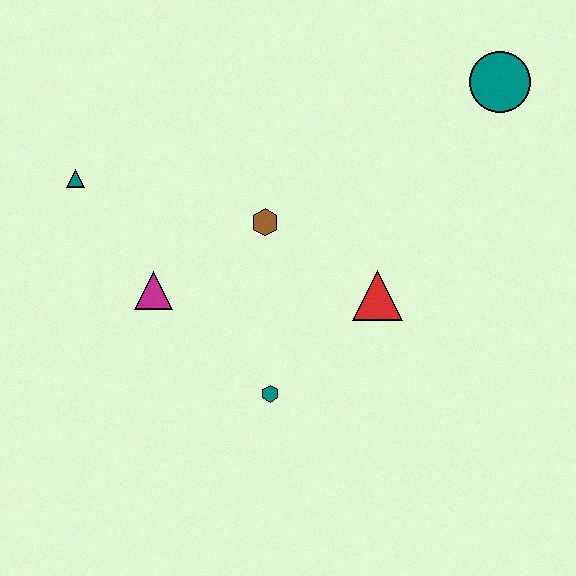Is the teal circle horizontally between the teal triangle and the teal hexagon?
No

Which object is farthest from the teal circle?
The teal triangle is farthest from the teal circle.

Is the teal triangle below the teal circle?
Yes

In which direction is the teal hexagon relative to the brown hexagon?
The teal hexagon is below the brown hexagon.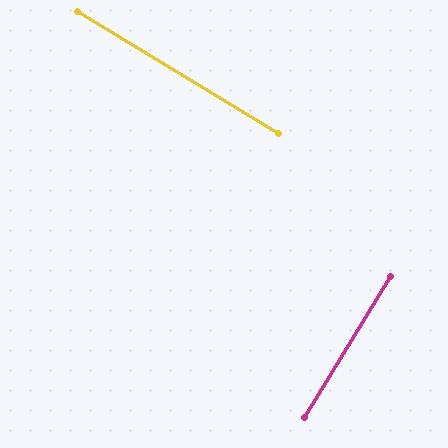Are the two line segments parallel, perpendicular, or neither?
Perpendicular — they meet at approximately 90°.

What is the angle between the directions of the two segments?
Approximately 90 degrees.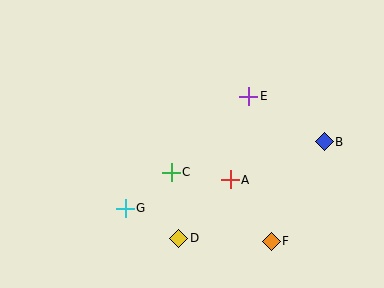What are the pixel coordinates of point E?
Point E is at (249, 96).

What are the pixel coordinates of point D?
Point D is at (179, 238).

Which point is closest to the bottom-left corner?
Point G is closest to the bottom-left corner.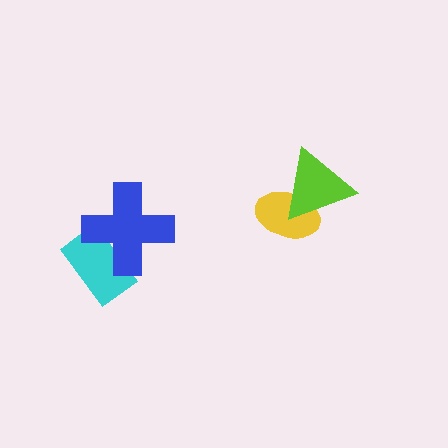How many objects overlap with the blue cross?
1 object overlaps with the blue cross.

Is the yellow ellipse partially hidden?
Yes, it is partially covered by another shape.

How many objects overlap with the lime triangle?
1 object overlaps with the lime triangle.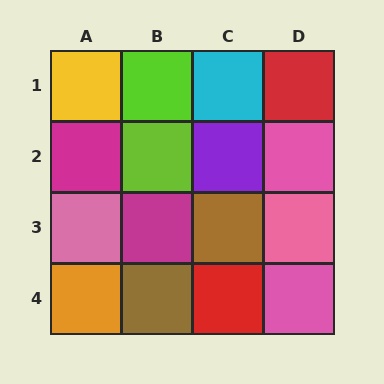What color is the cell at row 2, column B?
Lime.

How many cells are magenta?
2 cells are magenta.